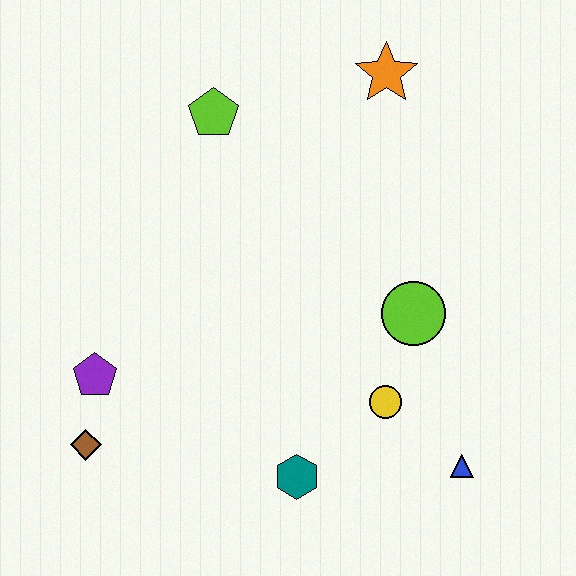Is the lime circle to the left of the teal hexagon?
No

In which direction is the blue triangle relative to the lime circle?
The blue triangle is below the lime circle.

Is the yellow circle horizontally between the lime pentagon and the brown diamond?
No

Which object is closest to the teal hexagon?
The yellow circle is closest to the teal hexagon.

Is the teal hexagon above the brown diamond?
No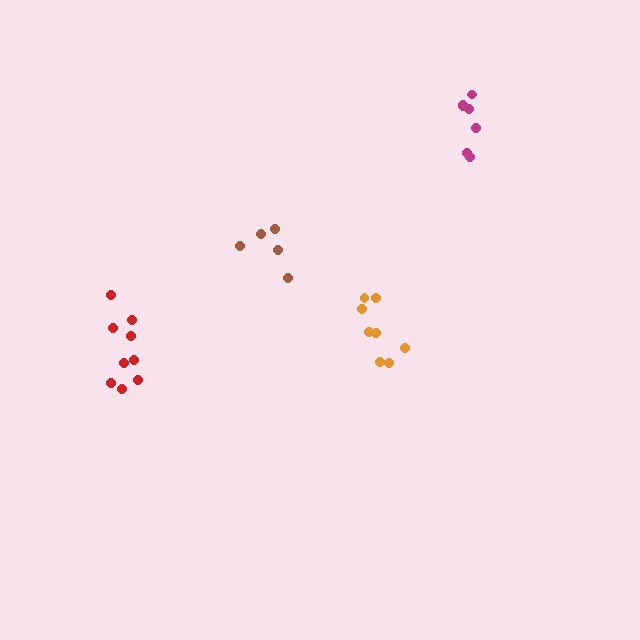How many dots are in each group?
Group 1: 7 dots, Group 2: 5 dots, Group 3: 9 dots, Group 4: 8 dots (29 total).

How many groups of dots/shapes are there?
There are 4 groups.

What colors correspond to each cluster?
The clusters are colored: magenta, brown, red, orange.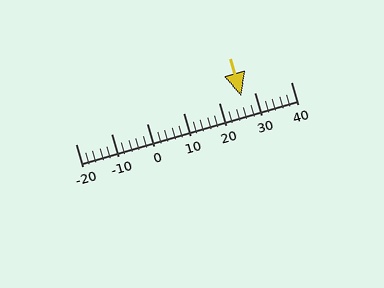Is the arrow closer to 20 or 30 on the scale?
The arrow is closer to 30.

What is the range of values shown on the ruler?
The ruler shows values from -20 to 40.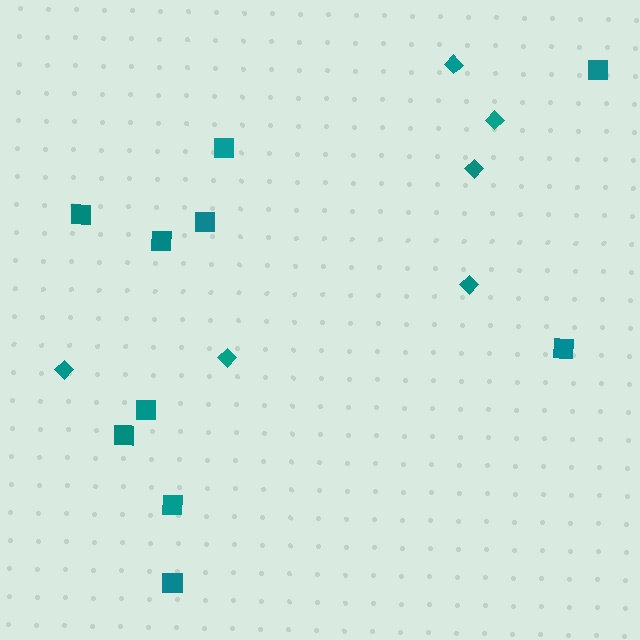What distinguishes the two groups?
There are 2 groups: one group of diamonds (6) and one group of squares (10).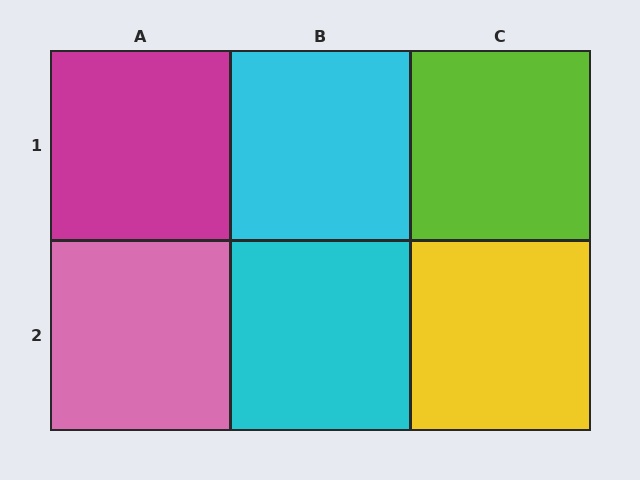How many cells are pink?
1 cell is pink.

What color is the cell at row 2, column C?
Yellow.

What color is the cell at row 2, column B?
Cyan.